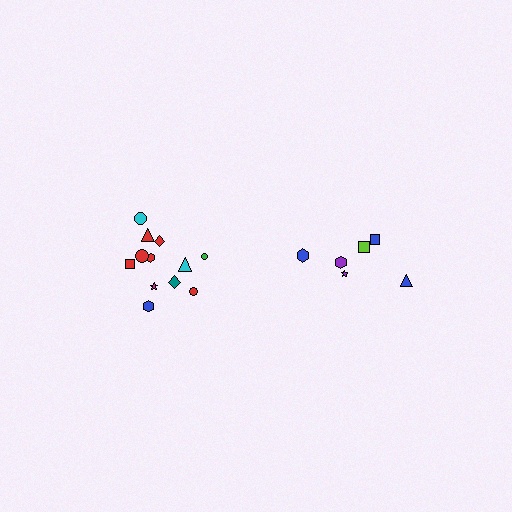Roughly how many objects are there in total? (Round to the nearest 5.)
Roughly 20 objects in total.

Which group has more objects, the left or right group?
The left group.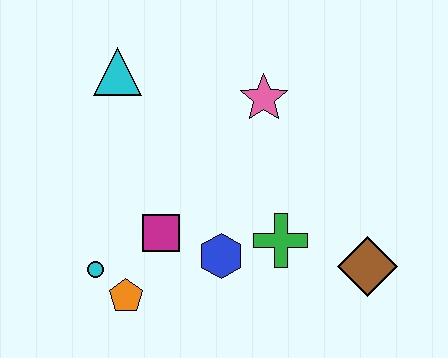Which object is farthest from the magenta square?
The brown diamond is farthest from the magenta square.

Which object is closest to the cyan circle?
The orange pentagon is closest to the cyan circle.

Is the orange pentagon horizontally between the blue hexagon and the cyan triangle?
Yes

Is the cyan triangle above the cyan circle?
Yes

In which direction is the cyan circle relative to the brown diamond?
The cyan circle is to the left of the brown diamond.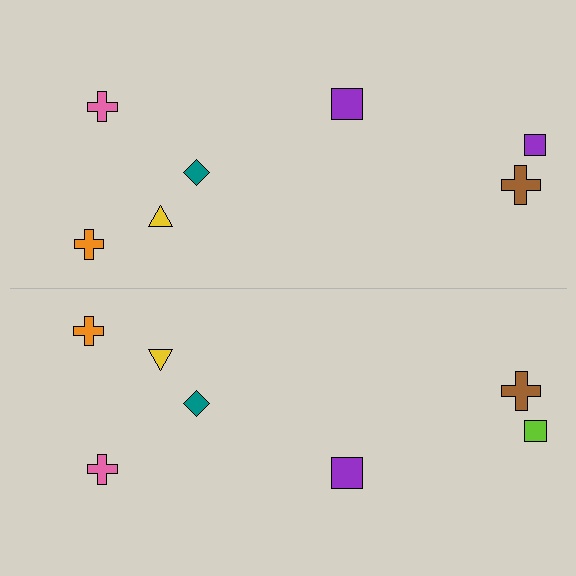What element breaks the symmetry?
The lime square on the bottom side breaks the symmetry — its mirror counterpart is purple.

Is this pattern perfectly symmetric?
No, the pattern is not perfectly symmetric. The lime square on the bottom side breaks the symmetry — its mirror counterpart is purple.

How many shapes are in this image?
There are 14 shapes in this image.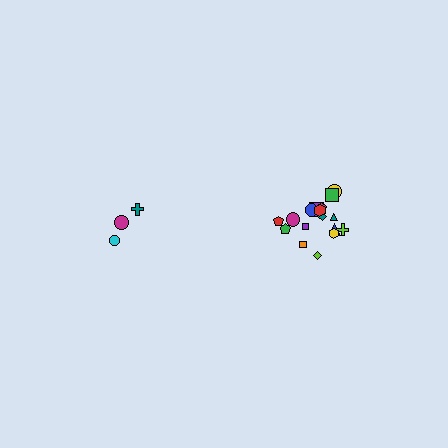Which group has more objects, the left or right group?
The right group.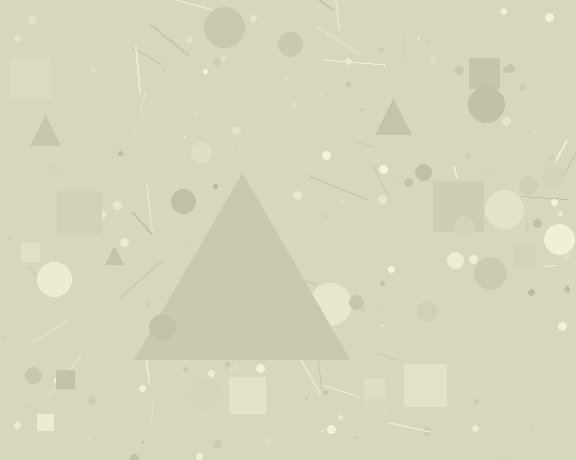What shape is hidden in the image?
A triangle is hidden in the image.